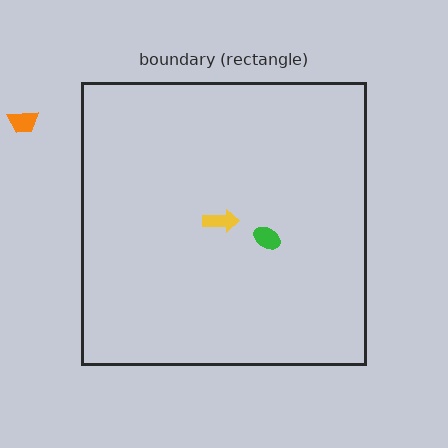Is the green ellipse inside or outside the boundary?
Inside.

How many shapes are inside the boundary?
2 inside, 1 outside.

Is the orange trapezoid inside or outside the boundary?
Outside.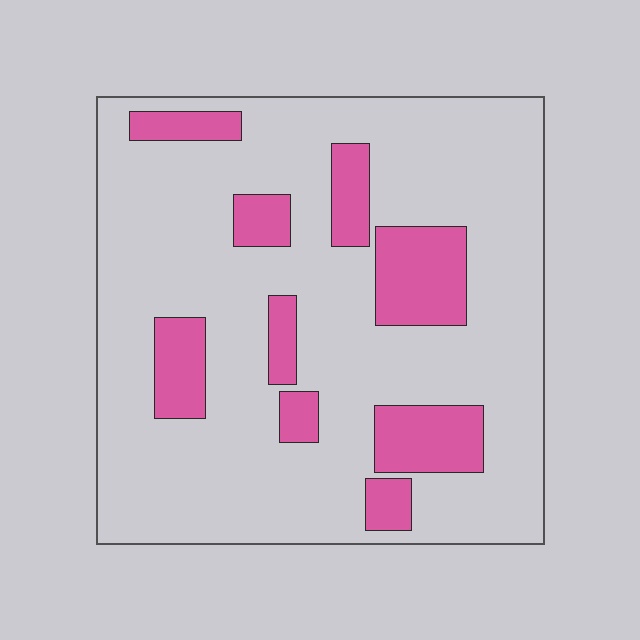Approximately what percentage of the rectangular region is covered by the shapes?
Approximately 20%.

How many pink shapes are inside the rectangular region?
9.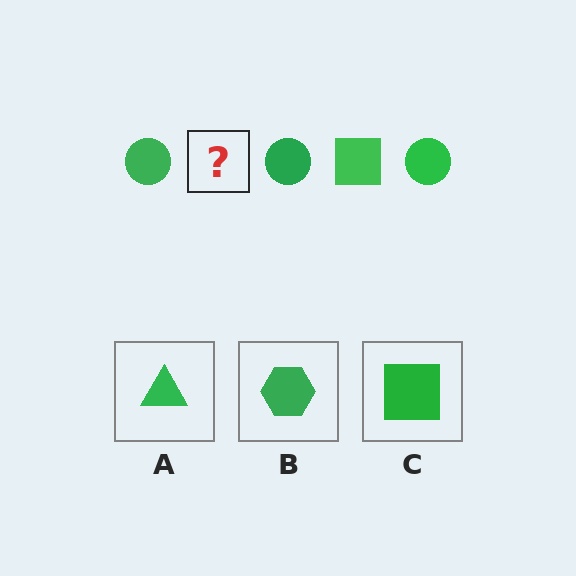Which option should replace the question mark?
Option C.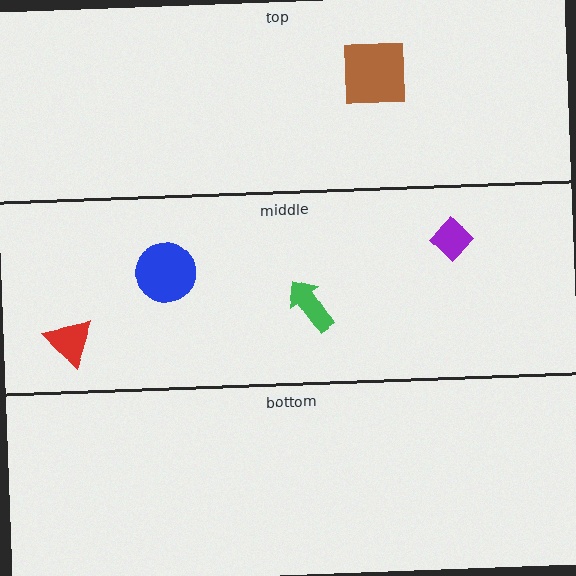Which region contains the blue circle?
The middle region.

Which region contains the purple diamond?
The middle region.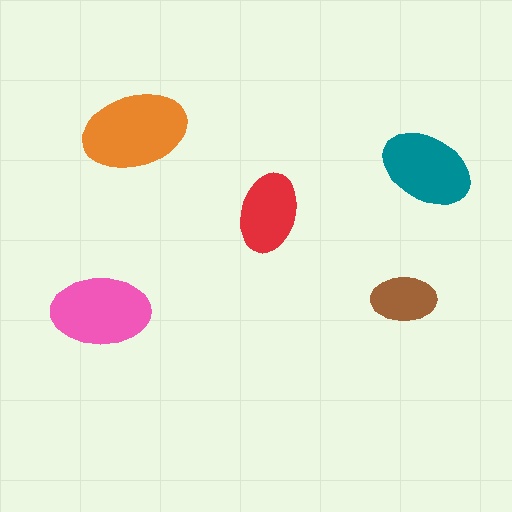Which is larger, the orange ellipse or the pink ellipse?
The orange one.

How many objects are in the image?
There are 5 objects in the image.